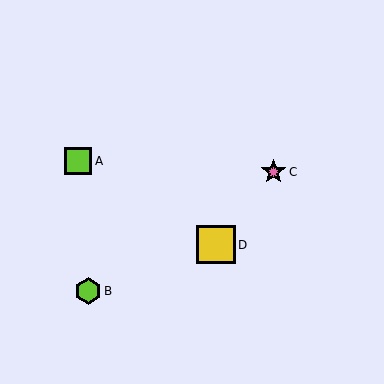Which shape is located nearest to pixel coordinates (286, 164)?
The pink star (labeled C) at (273, 172) is nearest to that location.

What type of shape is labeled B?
Shape B is a lime hexagon.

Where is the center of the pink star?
The center of the pink star is at (273, 172).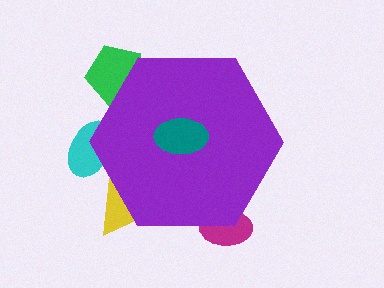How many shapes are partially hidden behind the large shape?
4 shapes are partially hidden.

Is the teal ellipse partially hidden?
No, the teal ellipse is fully visible.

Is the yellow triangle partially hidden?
Yes, the yellow triangle is partially hidden behind the purple hexagon.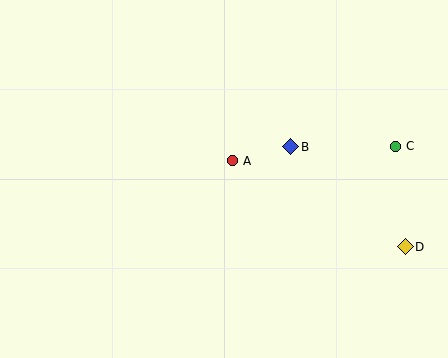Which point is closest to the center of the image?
Point A at (233, 161) is closest to the center.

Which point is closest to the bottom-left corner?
Point A is closest to the bottom-left corner.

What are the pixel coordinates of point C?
Point C is at (396, 146).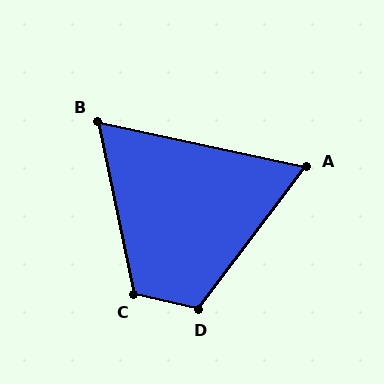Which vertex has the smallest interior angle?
A, at approximately 65 degrees.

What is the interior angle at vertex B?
Approximately 66 degrees (acute).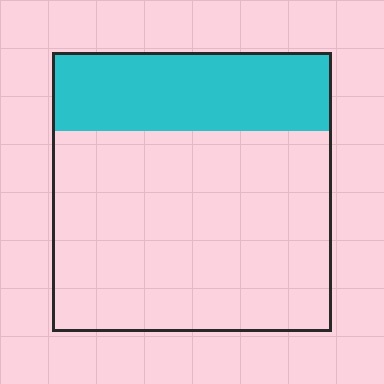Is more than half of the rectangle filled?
No.